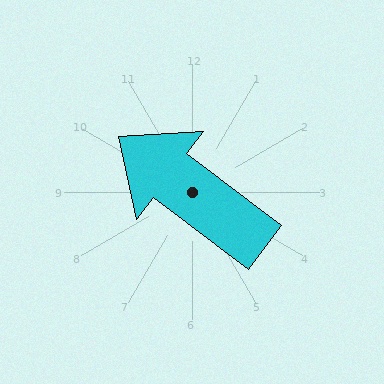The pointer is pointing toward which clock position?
Roughly 10 o'clock.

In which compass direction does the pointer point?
Northwest.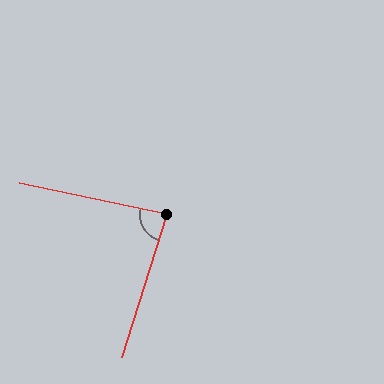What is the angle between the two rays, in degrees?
Approximately 85 degrees.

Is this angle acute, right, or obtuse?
It is approximately a right angle.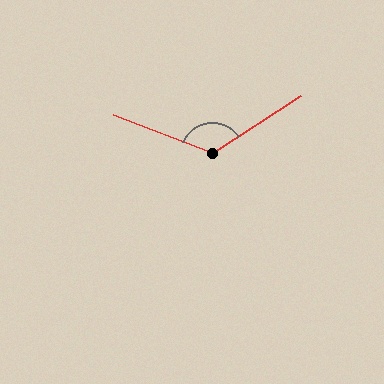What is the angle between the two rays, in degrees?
Approximately 126 degrees.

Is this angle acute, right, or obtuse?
It is obtuse.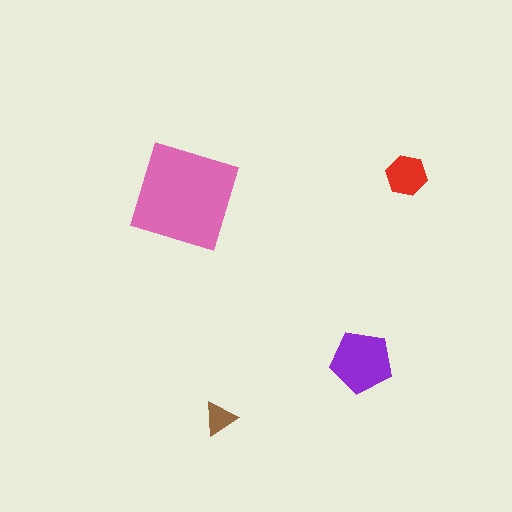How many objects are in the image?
There are 4 objects in the image.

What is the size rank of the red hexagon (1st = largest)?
3rd.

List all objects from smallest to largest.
The brown triangle, the red hexagon, the purple pentagon, the pink diamond.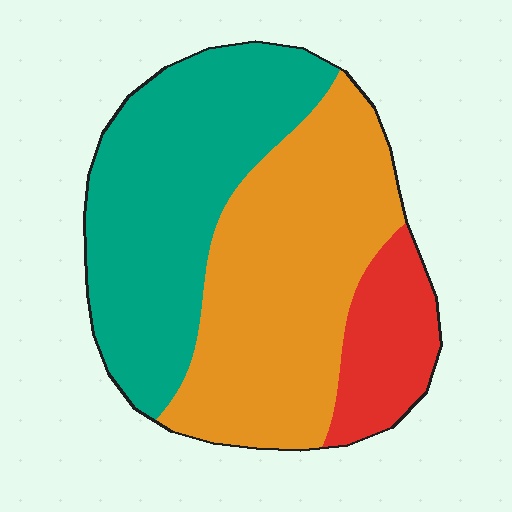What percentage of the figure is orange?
Orange covers 45% of the figure.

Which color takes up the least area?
Red, at roughly 15%.